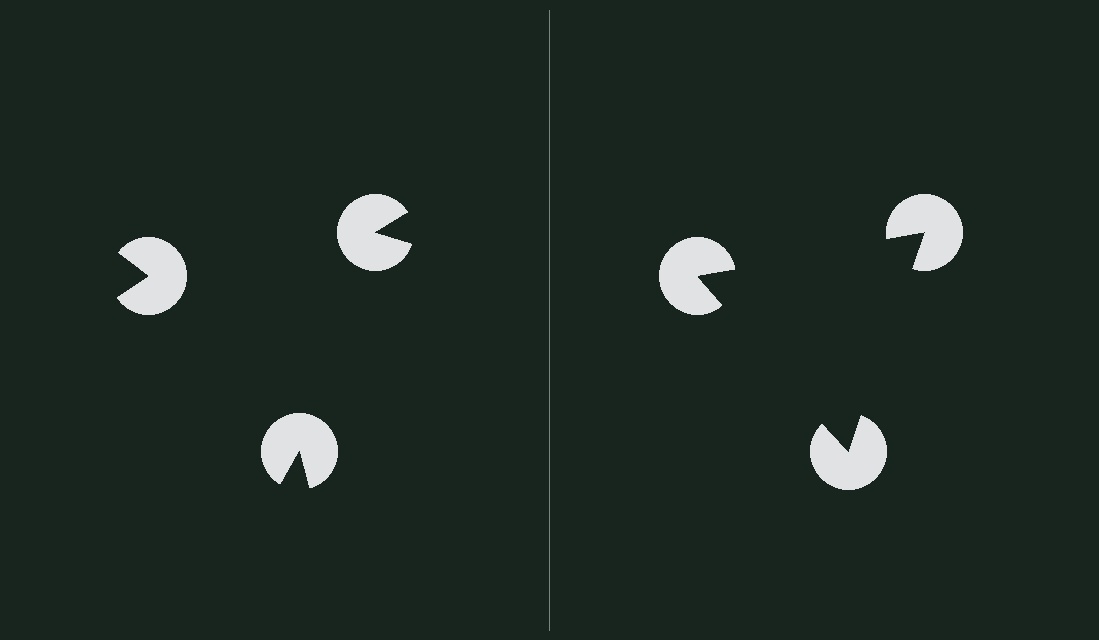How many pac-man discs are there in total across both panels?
6 — 3 on each side.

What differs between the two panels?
The pac-man discs are positioned identically on both sides; only the wedge orientations differ. On the right they align to a triangle; on the left they are misaligned.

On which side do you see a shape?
An illusory triangle appears on the right side. On the left side the wedge cuts are rotated, so no coherent shape forms.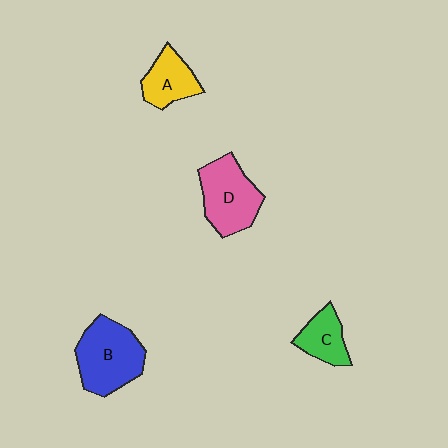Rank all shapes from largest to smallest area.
From largest to smallest: B (blue), D (pink), A (yellow), C (green).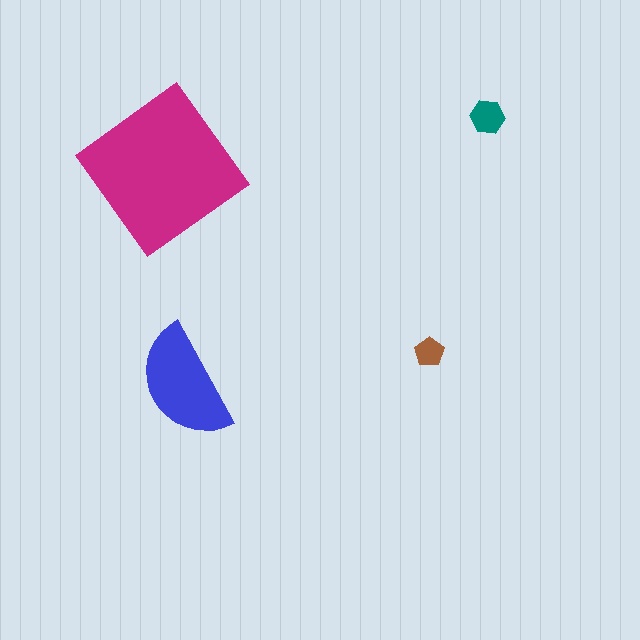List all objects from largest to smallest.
The magenta diamond, the blue semicircle, the teal hexagon, the brown pentagon.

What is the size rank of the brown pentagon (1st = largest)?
4th.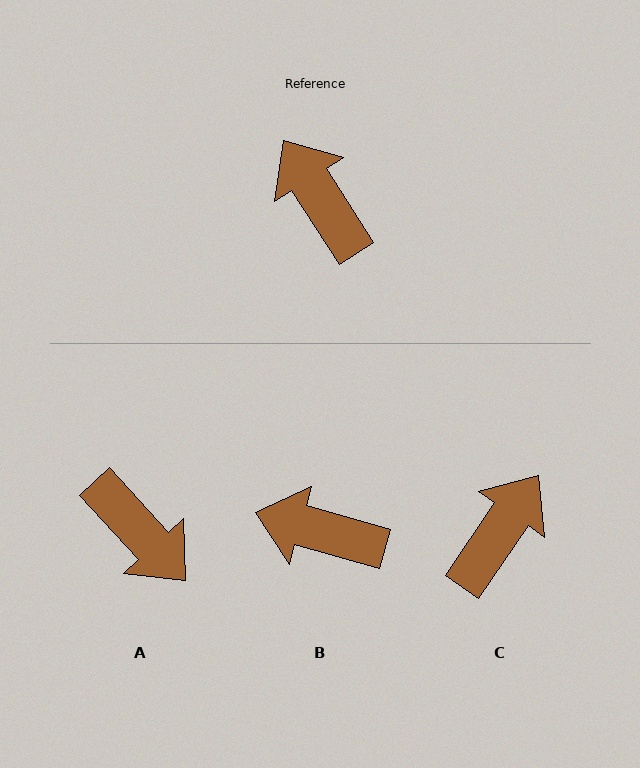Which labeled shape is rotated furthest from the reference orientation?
A, about 170 degrees away.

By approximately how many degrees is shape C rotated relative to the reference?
Approximately 67 degrees clockwise.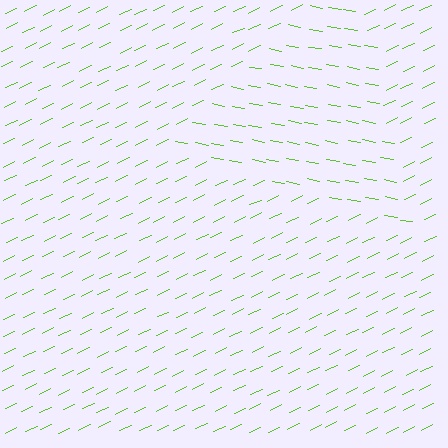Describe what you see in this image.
The image is filled with small lime line segments. A triangle region in the image has lines oriented differently from the surrounding lines, creating a visible texture boundary.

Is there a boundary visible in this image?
Yes, there is a texture boundary formed by a change in line orientation.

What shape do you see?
I see a triangle.